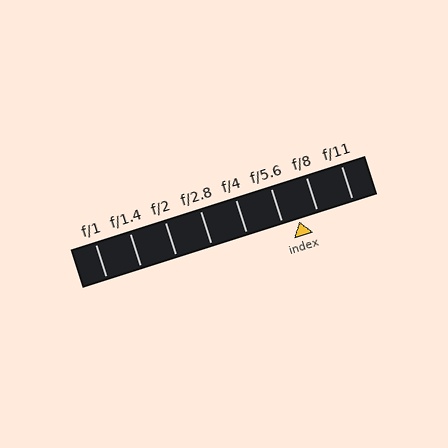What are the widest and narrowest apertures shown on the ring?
The widest aperture shown is f/1 and the narrowest is f/11.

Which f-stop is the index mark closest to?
The index mark is closest to f/5.6.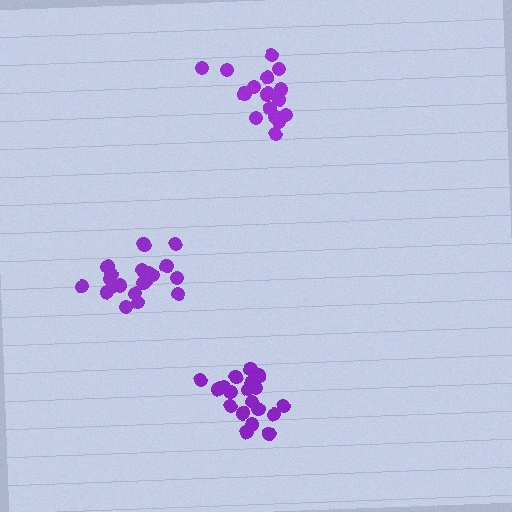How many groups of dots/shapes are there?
There are 3 groups.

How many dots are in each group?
Group 1: 16 dots, Group 2: 20 dots, Group 3: 19 dots (55 total).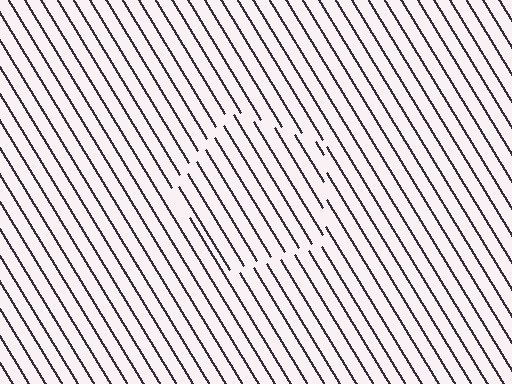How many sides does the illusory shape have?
5 sides — the line-ends trace a pentagon.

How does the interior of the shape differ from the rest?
The interior of the shape contains the same grating, shifted by half a period — the contour is defined by the phase discontinuity where line-ends from the inner and outer gratings abut.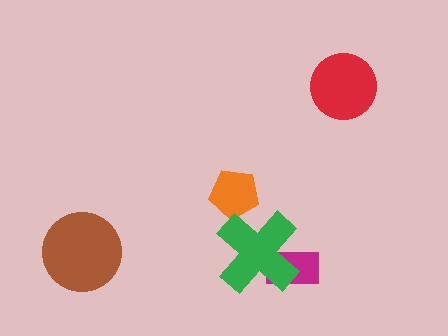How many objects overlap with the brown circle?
0 objects overlap with the brown circle.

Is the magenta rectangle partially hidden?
Yes, it is partially covered by another shape.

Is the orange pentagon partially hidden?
Yes, it is partially covered by another shape.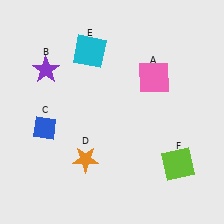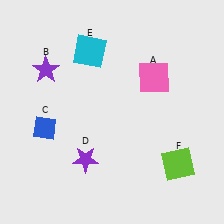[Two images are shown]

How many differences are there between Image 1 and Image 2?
There is 1 difference between the two images.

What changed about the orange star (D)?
In Image 1, D is orange. In Image 2, it changed to purple.